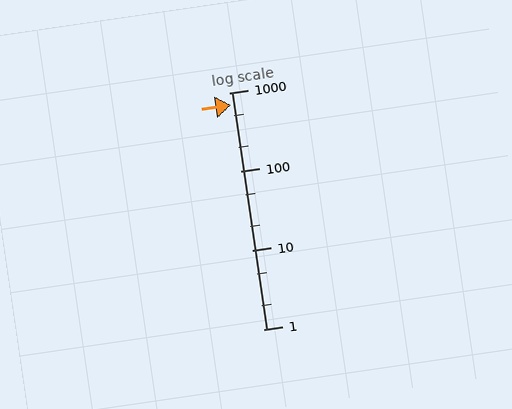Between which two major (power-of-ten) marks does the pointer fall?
The pointer is between 100 and 1000.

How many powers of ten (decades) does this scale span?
The scale spans 3 decades, from 1 to 1000.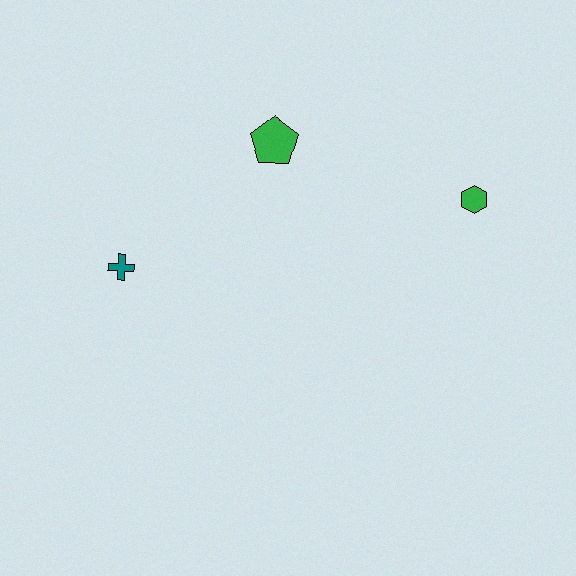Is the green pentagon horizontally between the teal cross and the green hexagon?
Yes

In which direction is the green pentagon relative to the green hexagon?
The green pentagon is to the left of the green hexagon.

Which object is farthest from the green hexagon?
The teal cross is farthest from the green hexagon.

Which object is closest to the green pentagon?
The teal cross is closest to the green pentagon.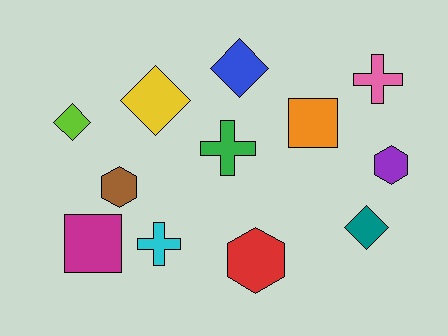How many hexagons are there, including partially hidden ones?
There are 3 hexagons.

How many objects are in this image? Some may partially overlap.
There are 12 objects.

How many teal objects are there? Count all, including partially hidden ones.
There is 1 teal object.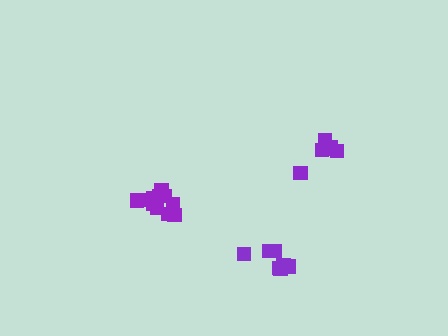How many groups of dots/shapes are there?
There are 3 groups.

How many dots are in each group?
Group 1: 11 dots, Group 2: 7 dots, Group 3: 8 dots (26 total).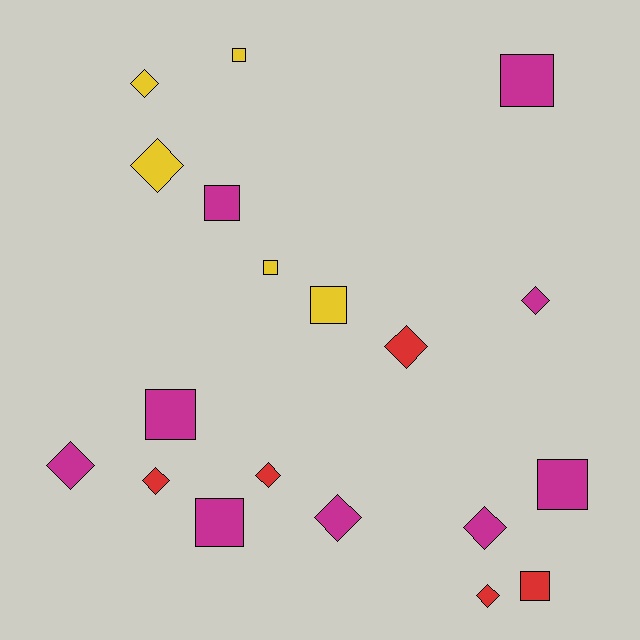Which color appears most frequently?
Magenta, with 9 objects.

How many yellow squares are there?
There are 3 yellow squares.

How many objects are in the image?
There are 19 objects.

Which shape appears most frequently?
Diamond, with 10 objects.